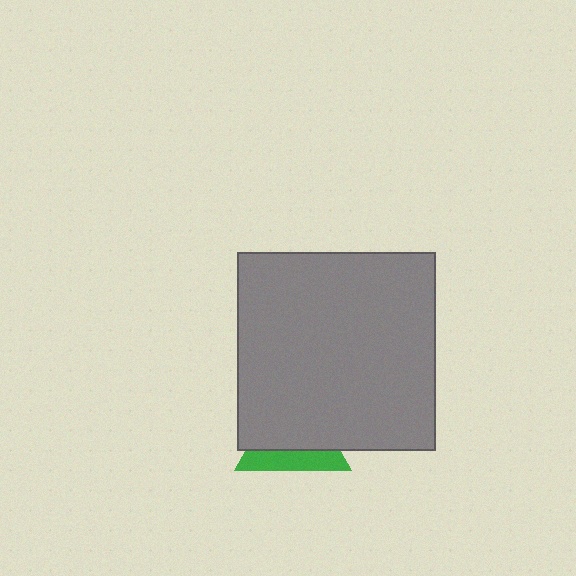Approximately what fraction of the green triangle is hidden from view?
Roughly 65% of the green triangle is hidden behind the gray square.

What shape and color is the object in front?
The object in front is a gray square.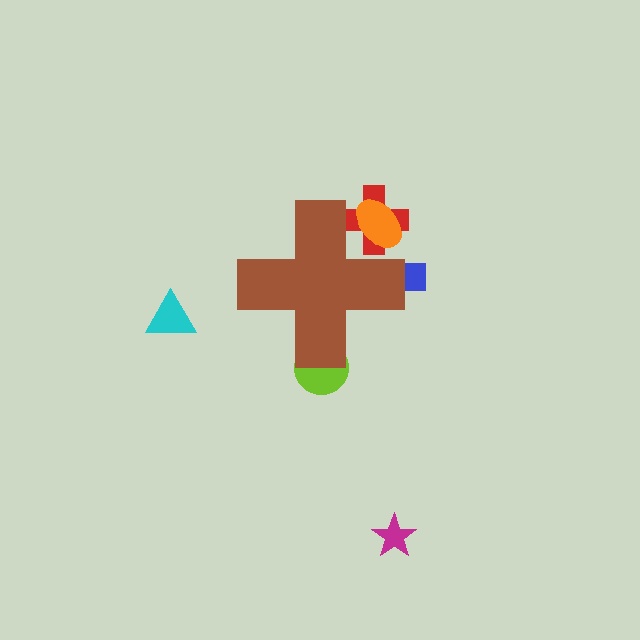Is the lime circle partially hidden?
Yes, the lime circle is partially hidden behind the brown cross.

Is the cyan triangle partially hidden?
No, the cyan triangle is fully visible.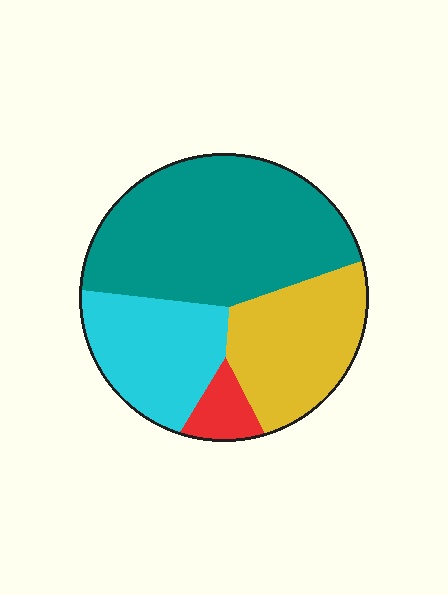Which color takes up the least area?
Red, at roughly 5%.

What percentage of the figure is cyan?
Cyan takes up less than a quarter of the figure.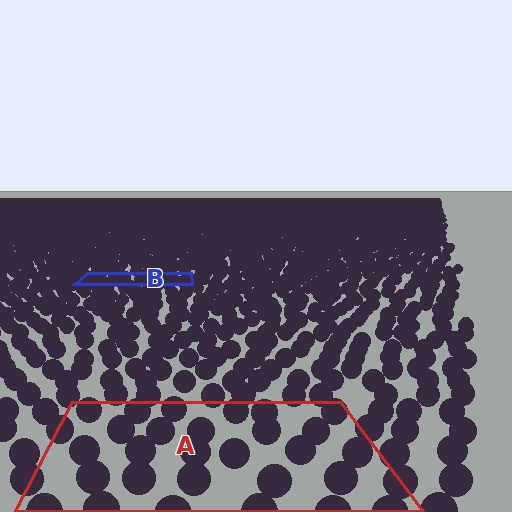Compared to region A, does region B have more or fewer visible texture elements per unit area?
Region B has more texture elements per unit area — they are packed more densely because it is farther away.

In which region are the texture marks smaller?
The texture marks are smaller in region B, because it is farther away.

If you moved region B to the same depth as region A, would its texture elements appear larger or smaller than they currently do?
They would appear larger. At a closer depth, the same texture elements are projected at a bigger on-screen size.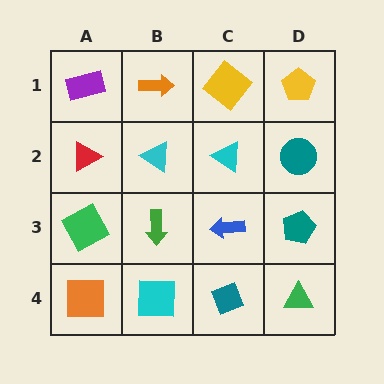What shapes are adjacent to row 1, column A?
A red triangle (row 2, column A), an orange arrow (row 1, column B).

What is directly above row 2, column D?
A yellow pentagon.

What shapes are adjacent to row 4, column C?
A blue arrow (row 3, column C), a cyan square (row 4, column B), a green triangle (row 4, column D).